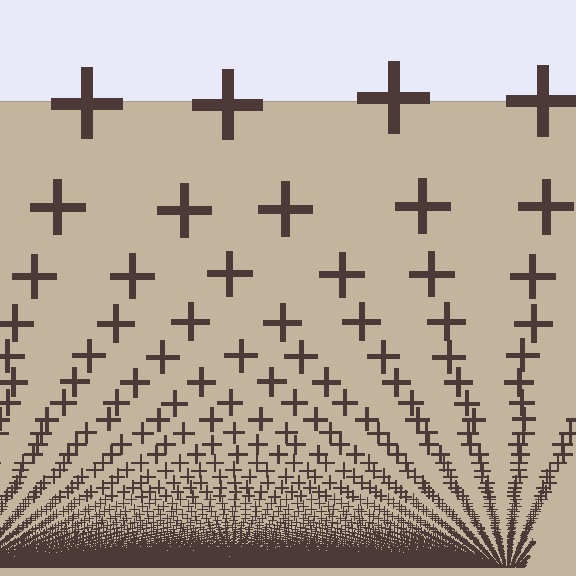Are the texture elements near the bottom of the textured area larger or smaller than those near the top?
Smaller. The gradient is inverted — elements near the bottom are smaller and denser.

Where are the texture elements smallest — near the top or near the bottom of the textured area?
Near the bottom.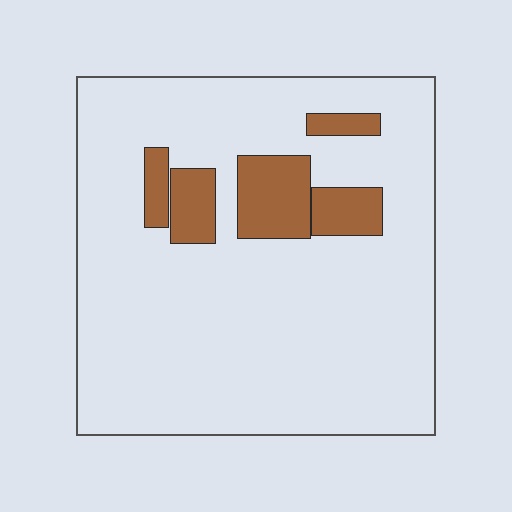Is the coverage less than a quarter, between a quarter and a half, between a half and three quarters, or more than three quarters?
Less than a quarter.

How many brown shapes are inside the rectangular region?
5.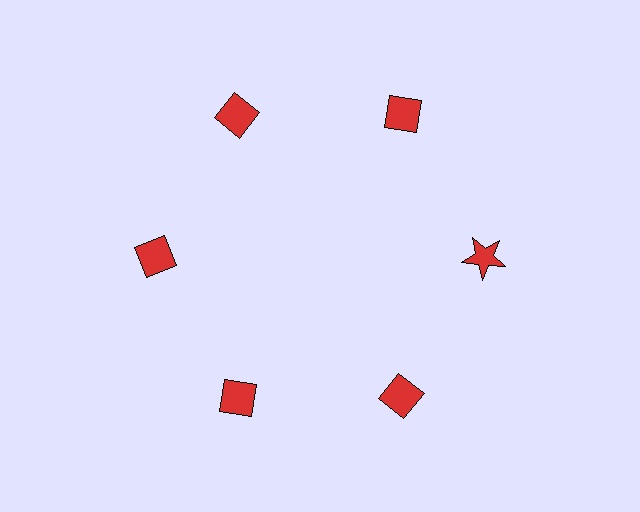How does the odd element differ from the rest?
It has a different shape: star instead of diamond.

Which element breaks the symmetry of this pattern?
The red star at roughly the 3 o'clock position breaks the symmetry. All other shapes are red diamonds.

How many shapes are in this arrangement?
There are 6 shapes arranged in a ring pattern.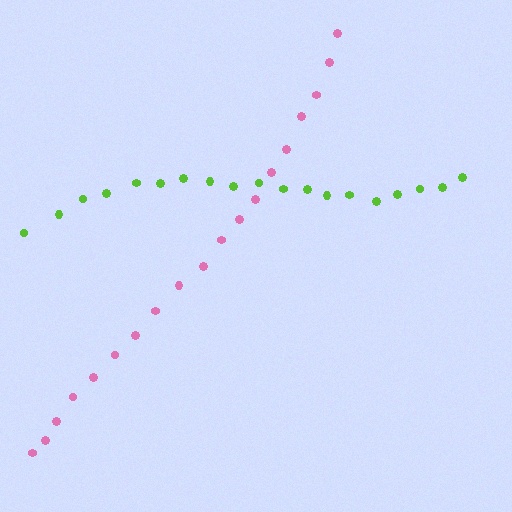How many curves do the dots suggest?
There are 2 distinct paths.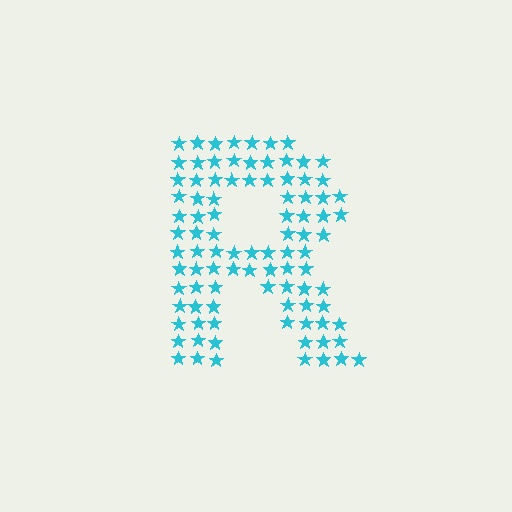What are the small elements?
The small elements are stars.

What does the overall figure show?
The overall figure shows the letter R.